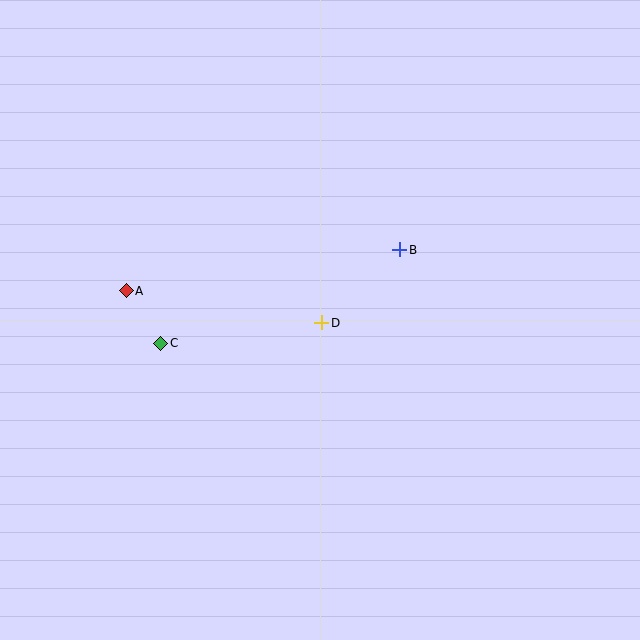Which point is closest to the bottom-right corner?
Point D is closest to the bottom-right corner.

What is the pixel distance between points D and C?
The distance between D and C is 162 pixels.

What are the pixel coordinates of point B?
Point B is at (400, 250).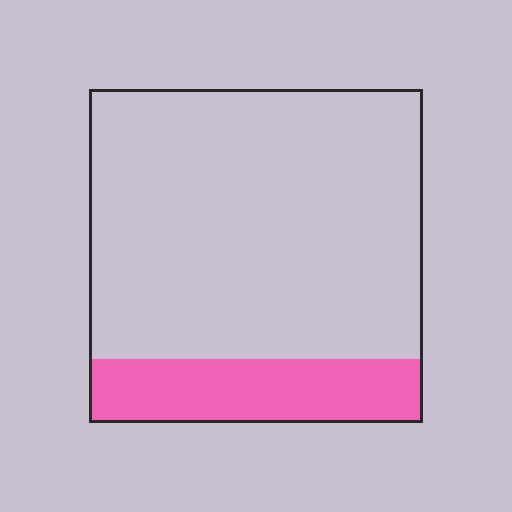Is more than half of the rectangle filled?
No.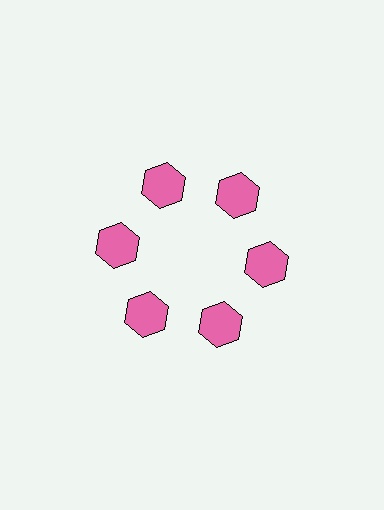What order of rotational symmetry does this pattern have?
This pattern has 6-fold rotational symmetry.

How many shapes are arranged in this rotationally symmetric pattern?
There are 6 shapes, arranged in 6 groups of 1.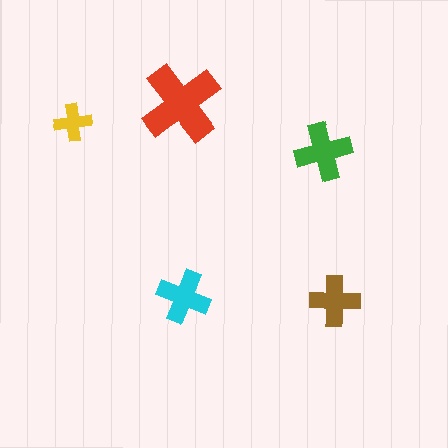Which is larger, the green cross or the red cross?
The red one.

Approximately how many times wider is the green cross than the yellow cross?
About 1.5 times wider.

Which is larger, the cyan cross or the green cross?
The green one.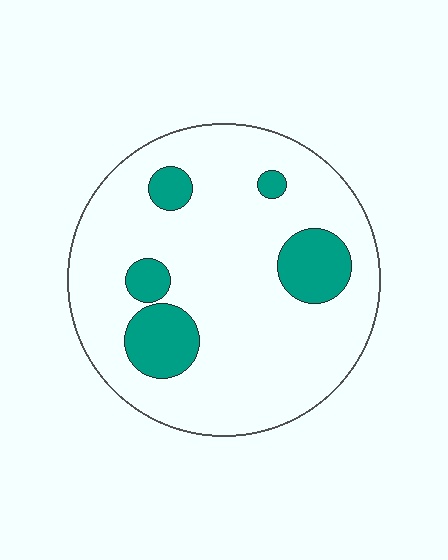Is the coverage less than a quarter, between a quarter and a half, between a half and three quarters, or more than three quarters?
Less than a quarter.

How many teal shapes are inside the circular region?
5.